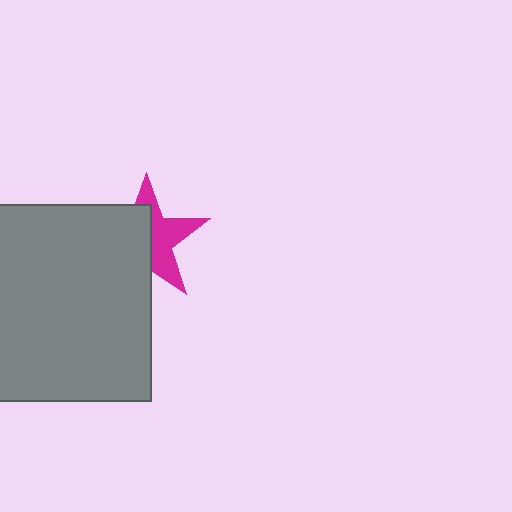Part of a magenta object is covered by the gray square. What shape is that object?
It is a star.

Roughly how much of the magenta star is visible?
About half of it is visible (roughly 47%).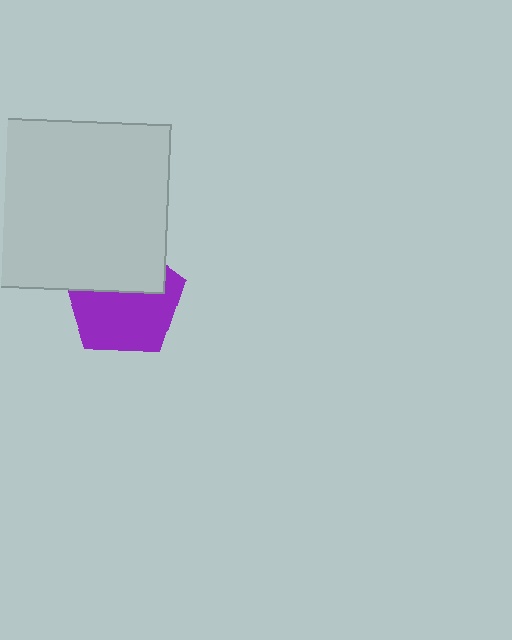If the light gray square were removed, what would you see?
You would see the complete purple pentagon.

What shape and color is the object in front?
The object in front is a light gray square.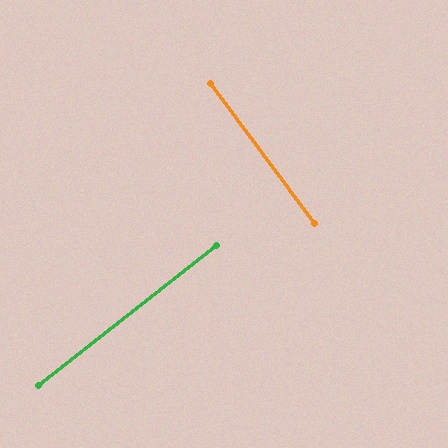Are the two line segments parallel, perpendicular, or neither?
Perpendicular — they meet at approximately 89°.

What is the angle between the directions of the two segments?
Approximately 89 degrees.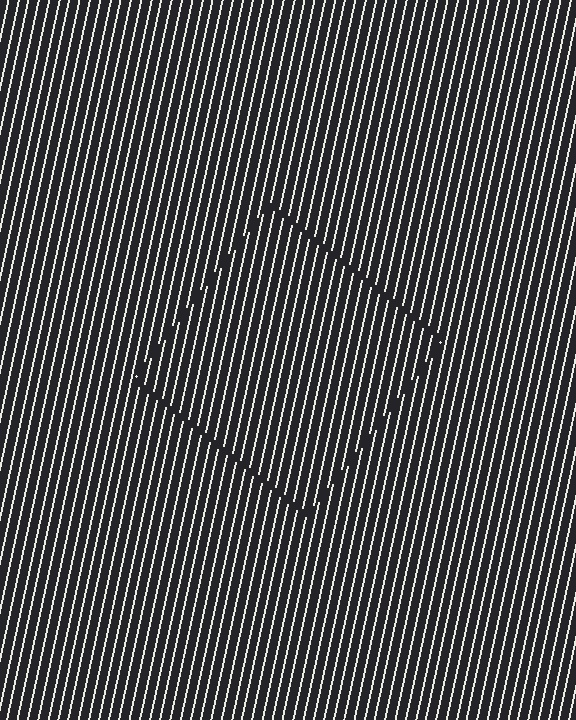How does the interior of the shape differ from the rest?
The interior of the shape contains the same grating, shifted by half a period — the contour is defined by the phase discontinuity where line-ends from the inner and outer gratings abut.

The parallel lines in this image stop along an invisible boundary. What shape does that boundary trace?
An illusory square. The interior of the shape contains the same grating, shifted by half a period — the contour is defined by the phase discontinuity where line-ends from the inner and outer gratings abut.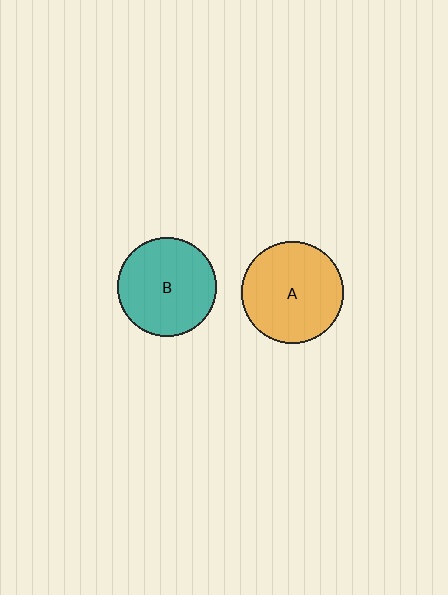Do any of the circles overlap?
No, none of the circles overlap.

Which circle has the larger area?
Circle A (orange).